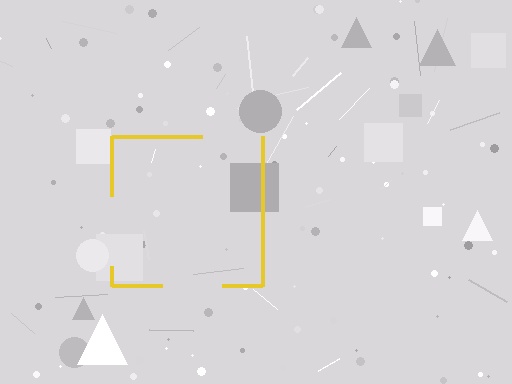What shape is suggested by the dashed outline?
The dashed outline suggests a square.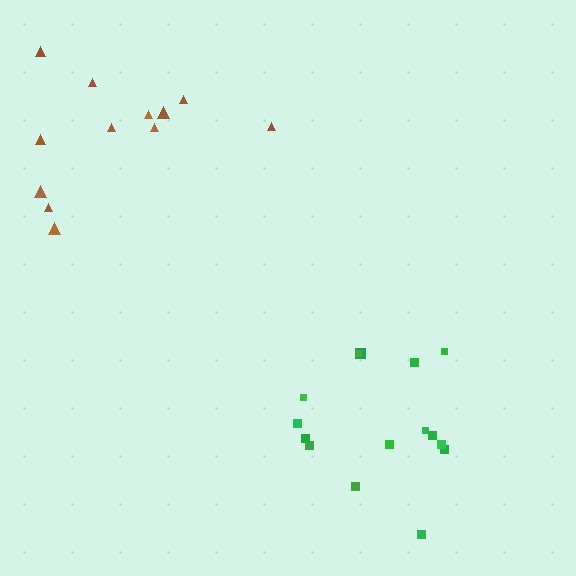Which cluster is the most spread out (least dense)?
Brown.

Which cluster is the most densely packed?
Green.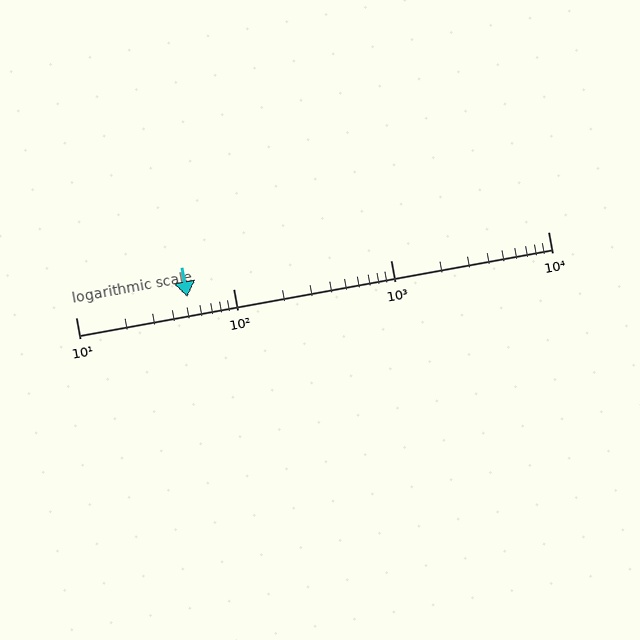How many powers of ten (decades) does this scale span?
The scale spans 3 decades, from 10 to 10000.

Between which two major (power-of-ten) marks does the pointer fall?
The pointer is between 10 and 100.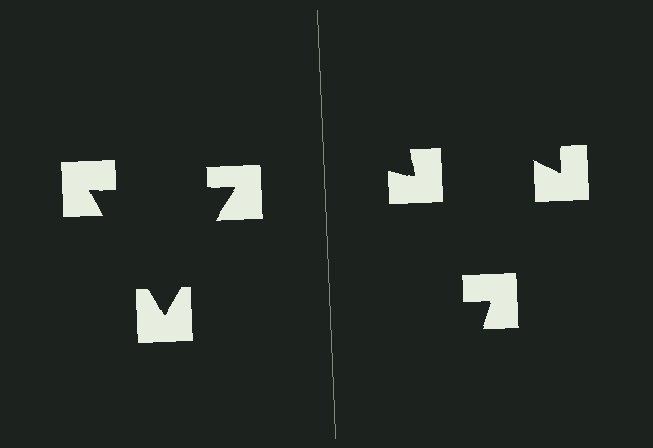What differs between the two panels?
The notched squares are positioned identically on both sides; only the wedge orientations differ. On the left they align to a triangle; on the right they are misaligned.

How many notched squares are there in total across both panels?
6 — 3 on each side.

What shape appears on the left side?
An illusory triangle.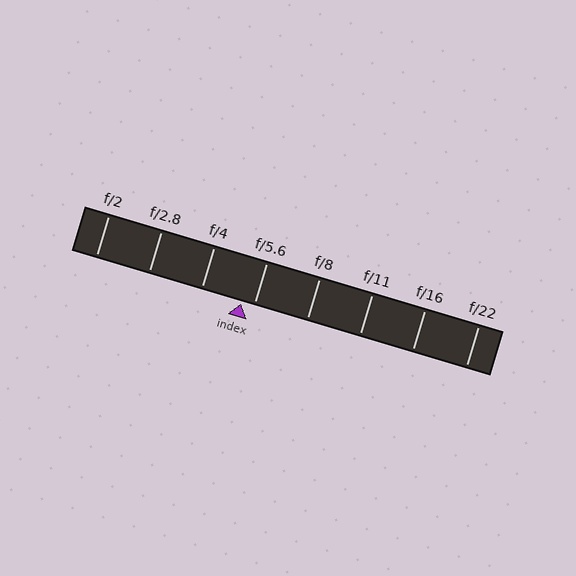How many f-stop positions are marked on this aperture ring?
There are 8 f-stop positions marked.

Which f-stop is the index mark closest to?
The index mark is closest to f/5.6.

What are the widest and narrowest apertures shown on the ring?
The widest aperture shown is f/2 and the narrowest is f/22.